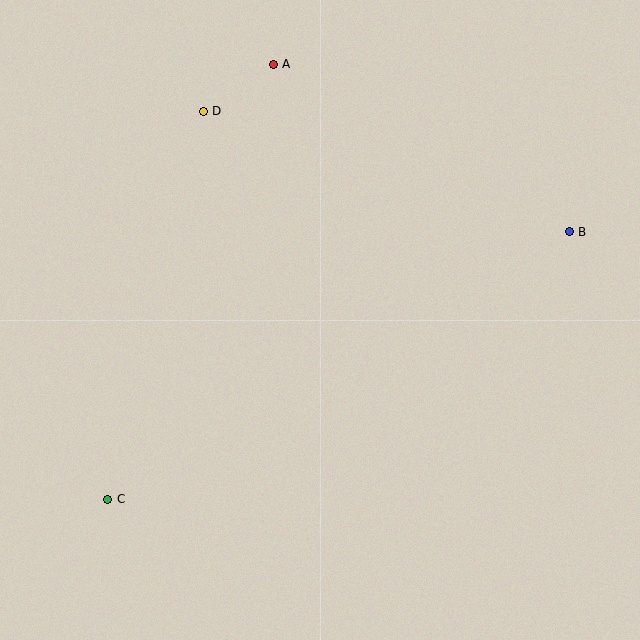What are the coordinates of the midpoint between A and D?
The midpoint between A and D is at (238, 88).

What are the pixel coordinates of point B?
Point B is at (569, 232).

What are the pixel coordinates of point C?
Point C is at (108, 499).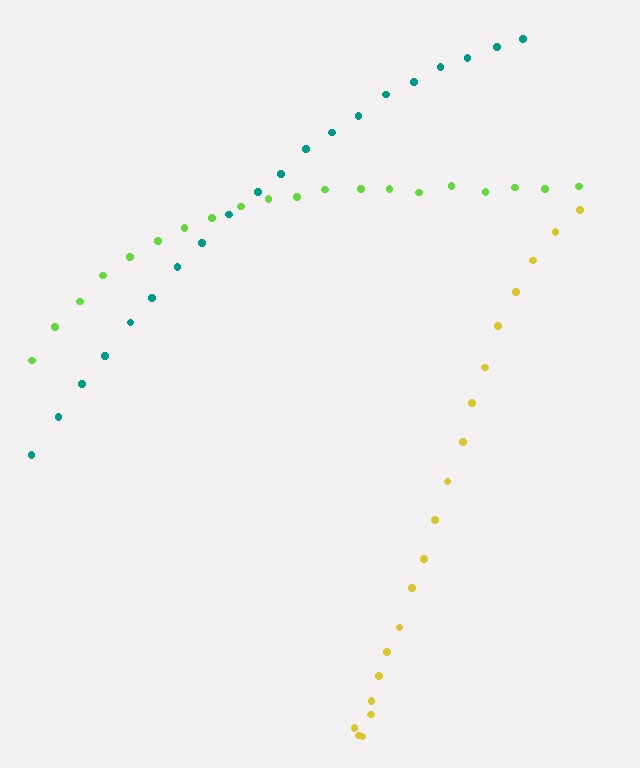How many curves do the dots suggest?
There are 3 distinct paths.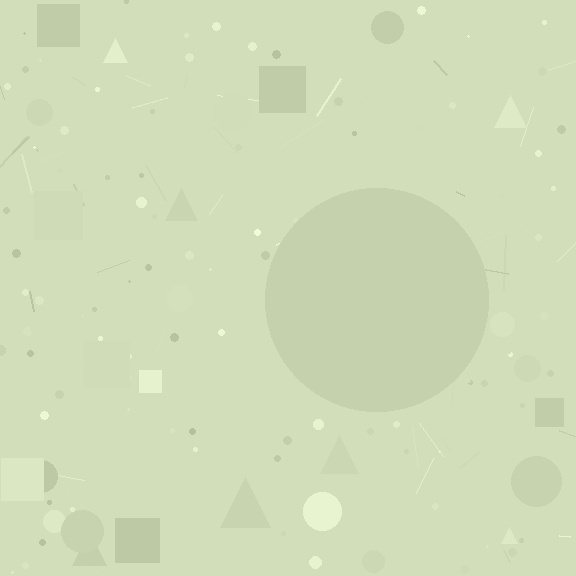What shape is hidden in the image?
A circle is hidden in the image.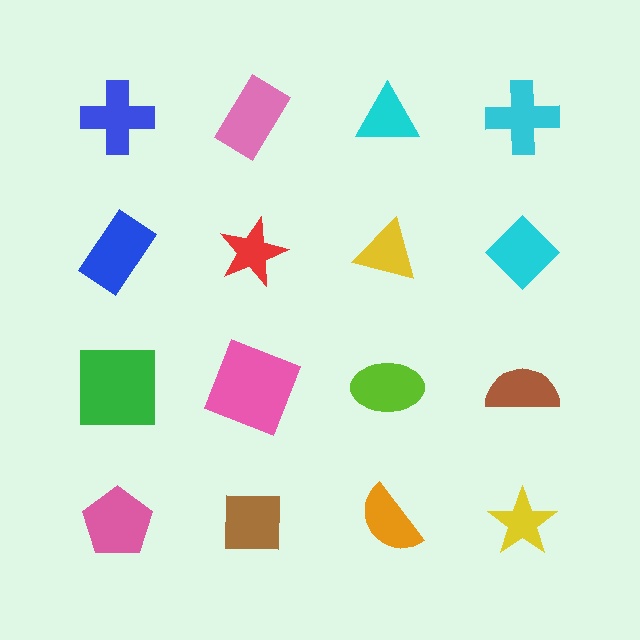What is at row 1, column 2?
A pink rectangle.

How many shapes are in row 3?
4 shapes.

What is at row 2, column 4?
A cyan diamond.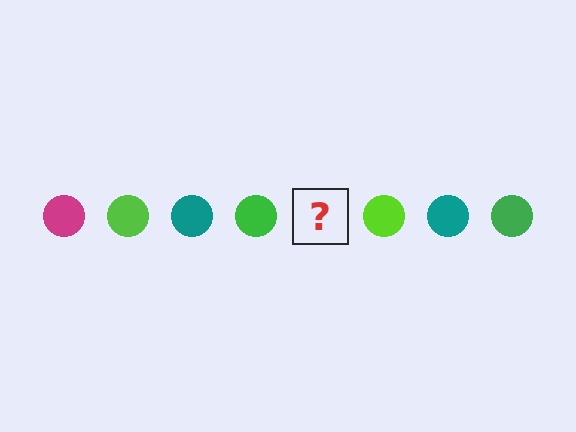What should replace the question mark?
The question mark should be replaced with a magenta circle.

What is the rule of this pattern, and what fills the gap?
The rule is that the pattern cycles through magenta, lime, teal, green circles. The gap should be filled with a magenta circle.